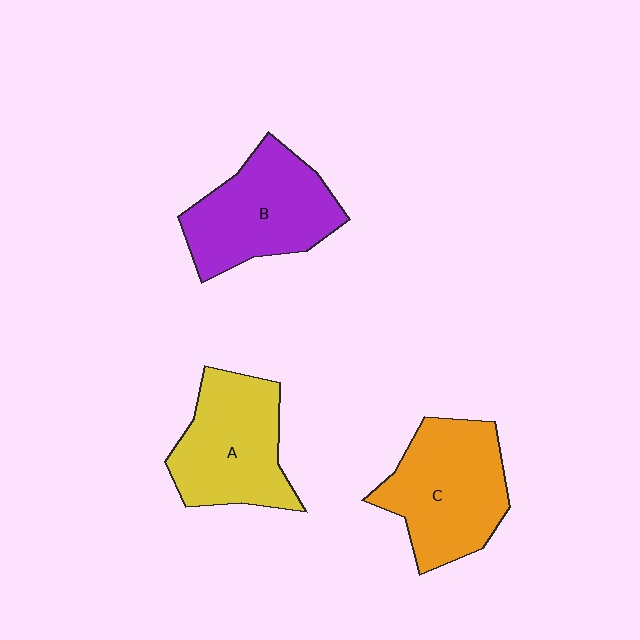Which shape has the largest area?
Shape C (orange).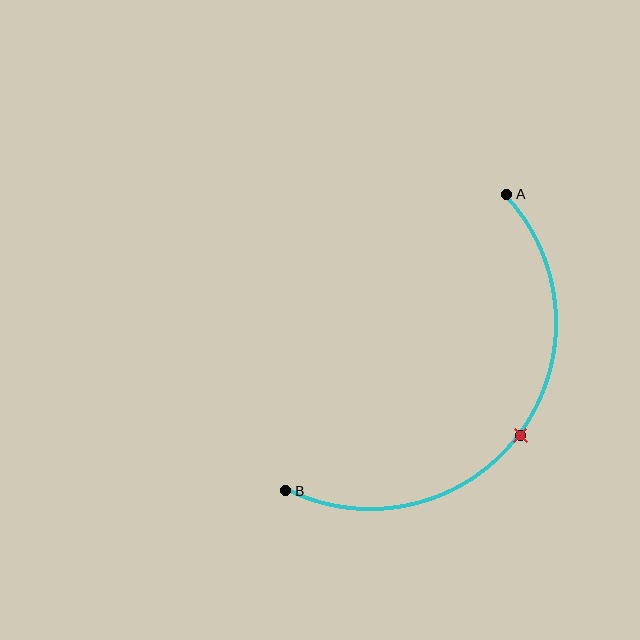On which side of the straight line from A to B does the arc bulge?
The arc bulges below and to the right of the straight line connecting A and B.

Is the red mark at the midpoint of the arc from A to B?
Yes. The red mark lies on the arc at equal arc-length from both A and B — it is the arc midpoint.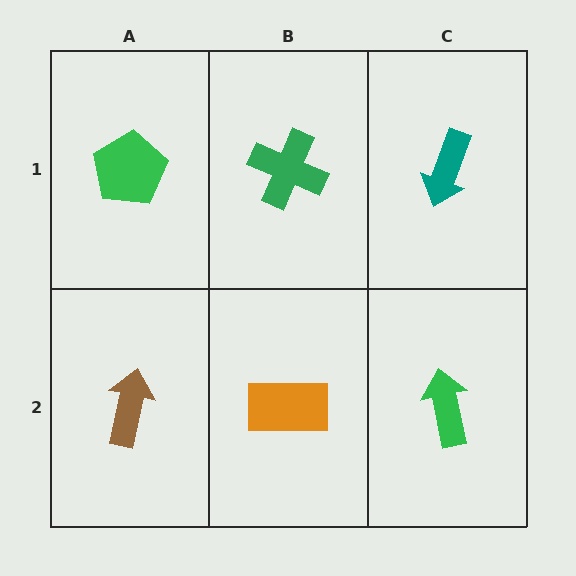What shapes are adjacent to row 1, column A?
A brown arrow (row 2, column A), a green cross (row 1, column B).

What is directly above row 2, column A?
A green pentagon.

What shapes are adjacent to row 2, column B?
A green cross (row 1, column B), a brown arrow (row 2, column A), a green arrow (row 2, column C).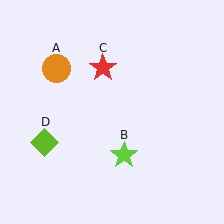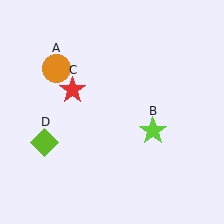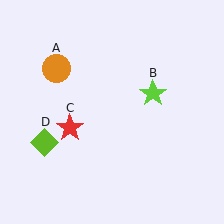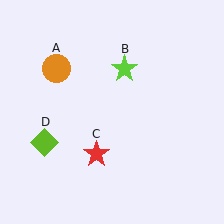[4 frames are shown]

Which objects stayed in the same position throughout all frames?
Orange circle (object A) and lime diamond (object D) remained stationary.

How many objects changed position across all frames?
2 objects changed position: lime star (object B), red star (object C).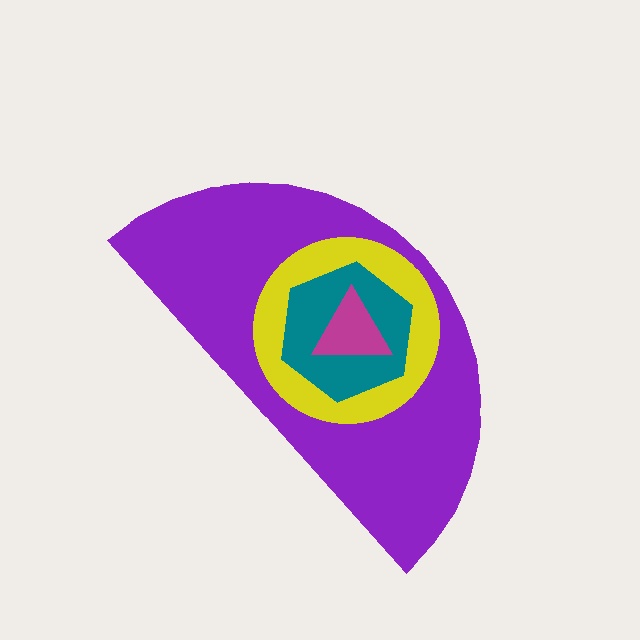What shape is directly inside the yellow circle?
The teal hexagon.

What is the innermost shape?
The magenta triangle.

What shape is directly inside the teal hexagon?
The magenta triangle.